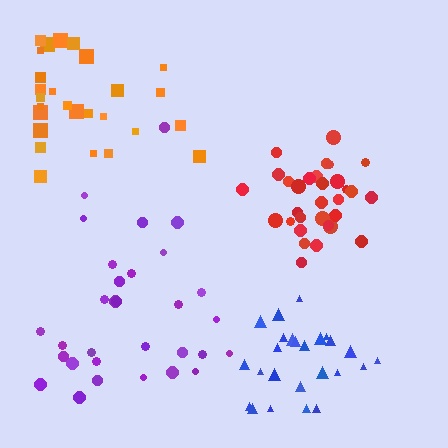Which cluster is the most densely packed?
Red.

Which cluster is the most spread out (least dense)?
Purple.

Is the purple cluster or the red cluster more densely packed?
Red.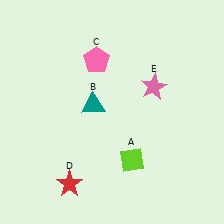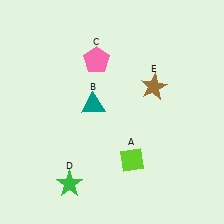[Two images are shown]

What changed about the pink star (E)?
In Image 1, E is pink. In Image 2, it changed to brown.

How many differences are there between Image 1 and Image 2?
There are 2 differences between the two images.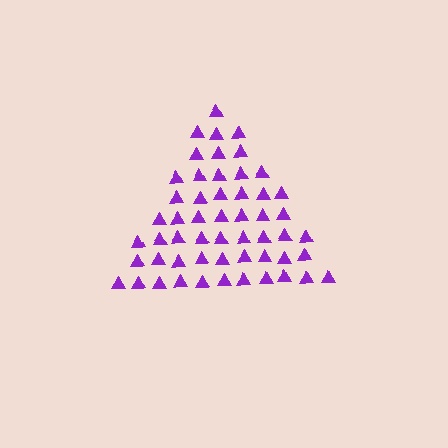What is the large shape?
The large shape is a triangle.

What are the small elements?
The small elements are triangles.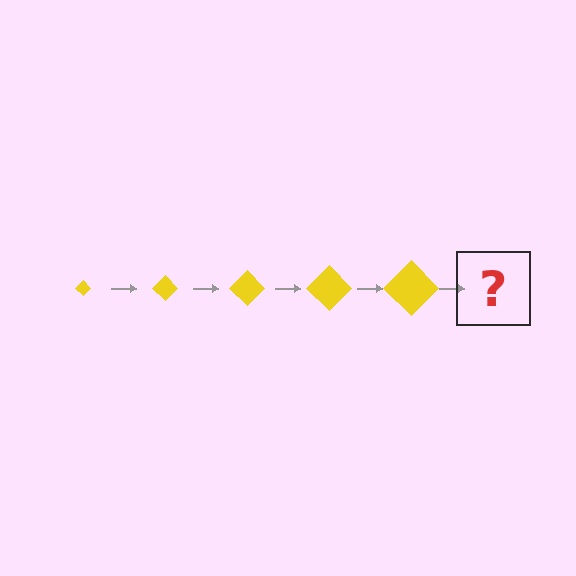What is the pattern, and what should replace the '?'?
The pattern is that the diamond gets progressively larger each step. The '?' should be a yellow diamond, larger than the previous one.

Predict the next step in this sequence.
The next step is a yellow diamond, larger than the previous one.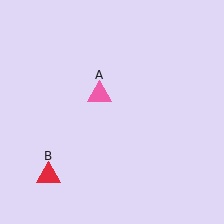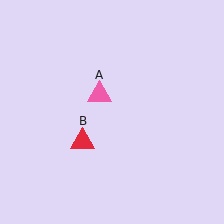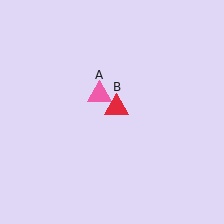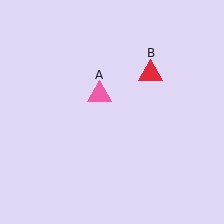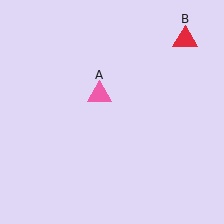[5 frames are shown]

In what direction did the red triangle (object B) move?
The red triangle (object B) moved up and to the right.